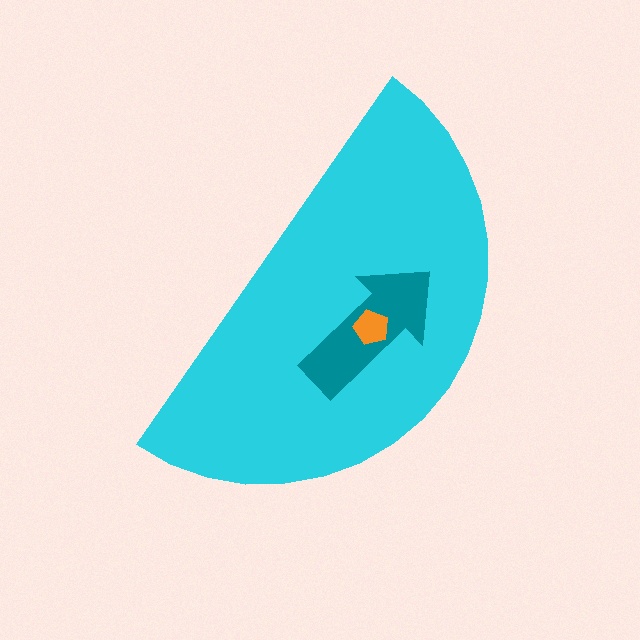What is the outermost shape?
The cyan semicircle.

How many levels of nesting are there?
3.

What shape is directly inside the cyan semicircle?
The teal arrow.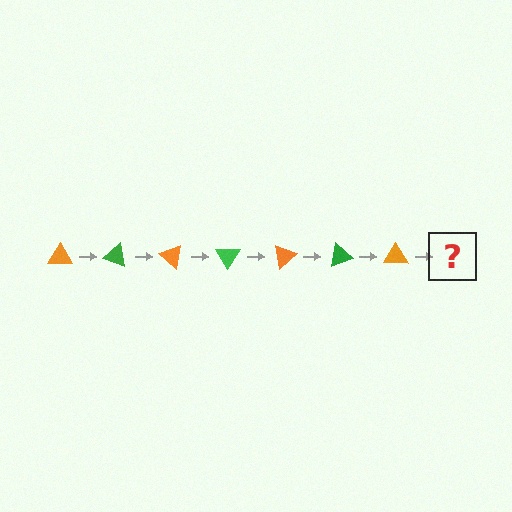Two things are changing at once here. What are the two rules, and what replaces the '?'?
The two rules are that it rotates 20 degrees each step and the color cycles through orange and green. The '?' should be a green triangle, rotated 140 degrees from the start.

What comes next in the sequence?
The next element should be a green triangle, rotated 140 degrees from the start.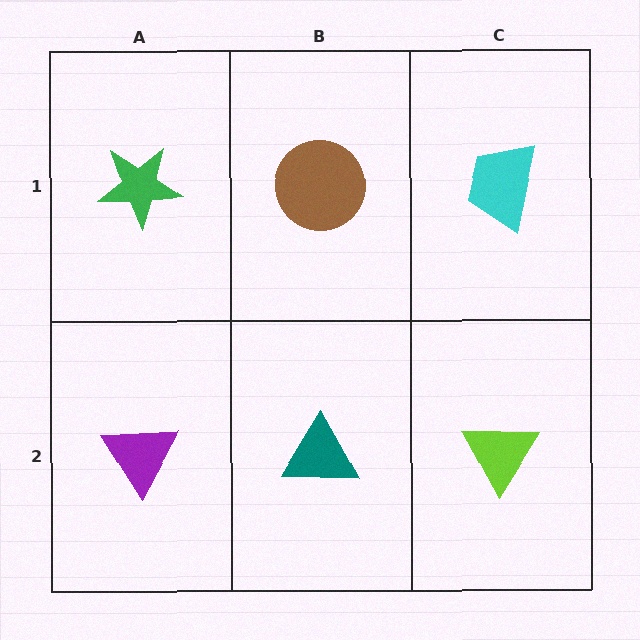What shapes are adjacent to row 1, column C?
A lime triangle (row 2, column C), a brown circle (row 1, column B).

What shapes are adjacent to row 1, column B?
A teal triangle (row 2, column B), a green star (row 1, column A), a cyan trapezoid (row 1, column C).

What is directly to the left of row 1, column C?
A brown circle.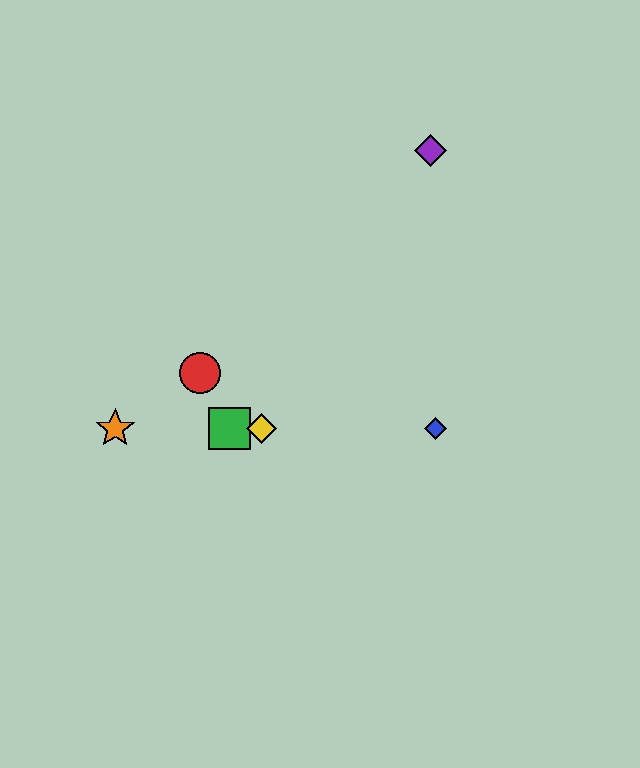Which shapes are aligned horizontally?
The blue diamond, the green square, the yellow diamond, the orange star are aligned horizontally.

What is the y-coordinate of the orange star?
The orange star is at y≈429.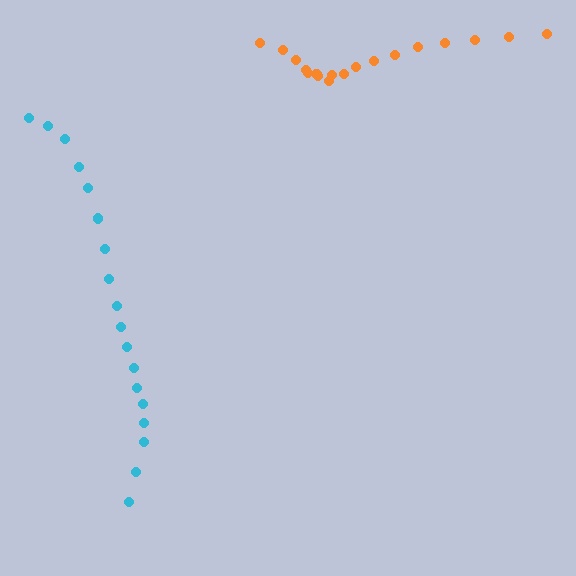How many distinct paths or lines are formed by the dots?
There are 2 distinct paths.